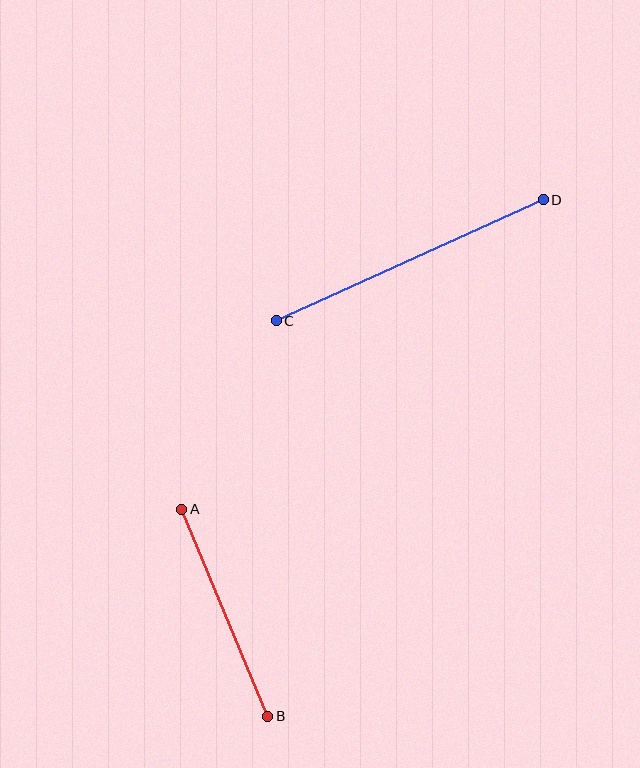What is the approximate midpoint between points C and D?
The midpoint is at approximately (410, 260) pixels.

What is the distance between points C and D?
The distance is approximately 293 pixels.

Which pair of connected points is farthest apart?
Points C and D are farthest apart.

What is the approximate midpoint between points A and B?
The midpoint is at approximately (225, 613) pixels.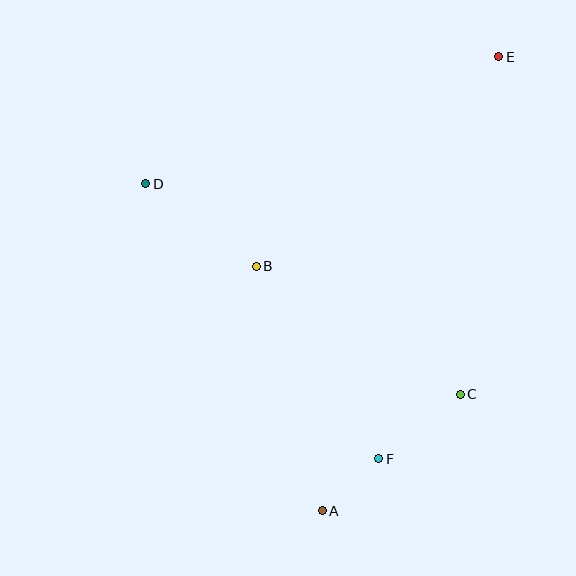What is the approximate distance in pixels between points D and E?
The distance between D and E is approximately 375 pixels.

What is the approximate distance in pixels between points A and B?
The distance between A and B is approximately 253 pixels.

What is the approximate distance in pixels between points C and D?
The distance between C and D is approximately 379 pixels.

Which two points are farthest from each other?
Points A and E are farthest from each other.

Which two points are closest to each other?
Points A and F are closest to each other.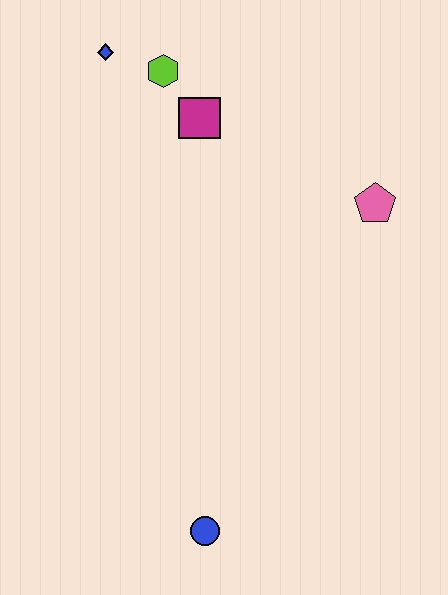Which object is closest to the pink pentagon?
The magenta square is closest to the pink pentagon.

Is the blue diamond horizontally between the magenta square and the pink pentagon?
No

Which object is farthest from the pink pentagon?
The blue circle is farthest from the pink pentagon.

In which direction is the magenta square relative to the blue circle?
The magenta square is above the blue circle.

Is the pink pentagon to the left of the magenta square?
No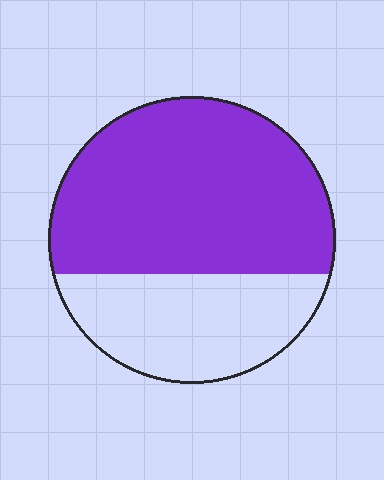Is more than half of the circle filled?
Yes.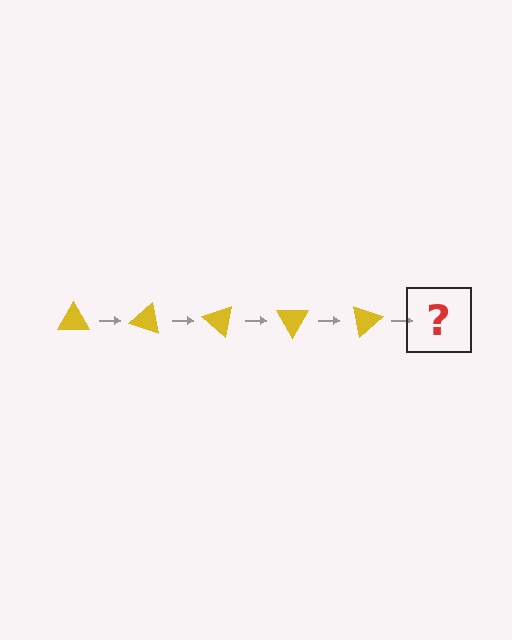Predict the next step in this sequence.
The next step is a yellow triangle rotated 100 degrees.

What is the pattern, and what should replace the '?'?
The pattern is that the triangle rotates 20 degrees each step. The '?' should be a yellow triangle rotated 100 degrees.